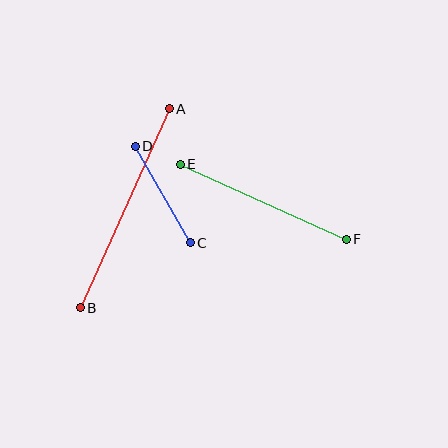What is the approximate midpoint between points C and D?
The midpoint is at approximately (163, 194) pixels.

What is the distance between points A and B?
The distance is approximately 218 pixels.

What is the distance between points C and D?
The distance is approximately 111 pixels.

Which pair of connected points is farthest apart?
Points A and B are farthest apart.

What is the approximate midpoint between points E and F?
The midpoint is at approximately (263, 202) pixels.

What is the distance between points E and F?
The distance is approximately 182 pixels.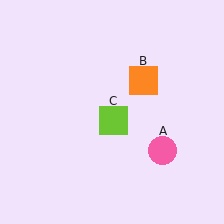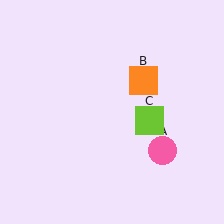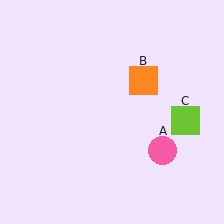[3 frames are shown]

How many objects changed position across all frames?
1 object changed position: lime square (object C).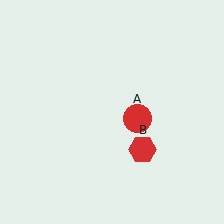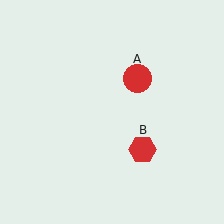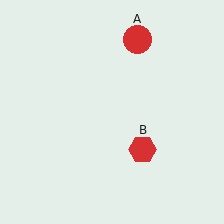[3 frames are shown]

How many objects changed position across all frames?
1 object changed position: red circle (object A).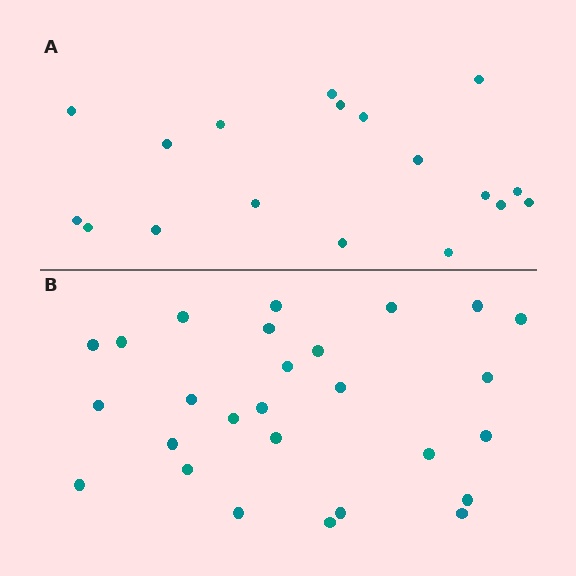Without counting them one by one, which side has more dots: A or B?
Region B (the bottom region) has more dots.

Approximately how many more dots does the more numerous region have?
Region B has roughly 8 or so more dots than region A.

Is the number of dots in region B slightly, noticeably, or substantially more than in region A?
Region B has substantially more. The ratio is roughly 1.5 to 1.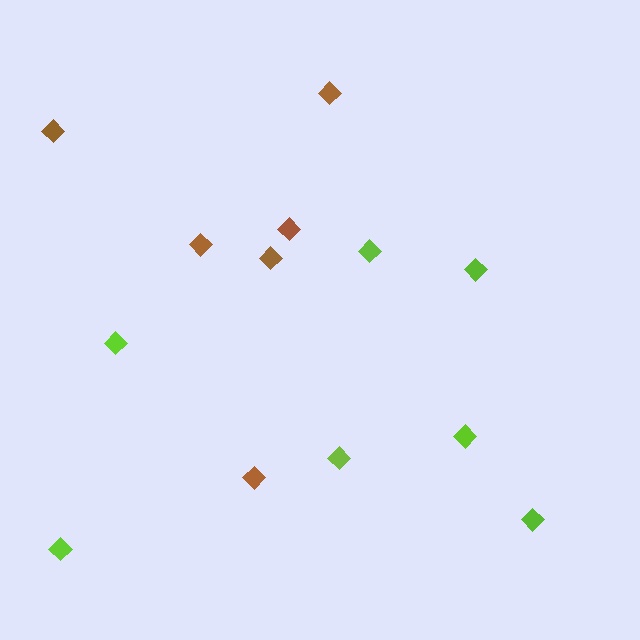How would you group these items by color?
There are 2 groups: one group of lime diamonds (7) and one group of brown diamonds (6).